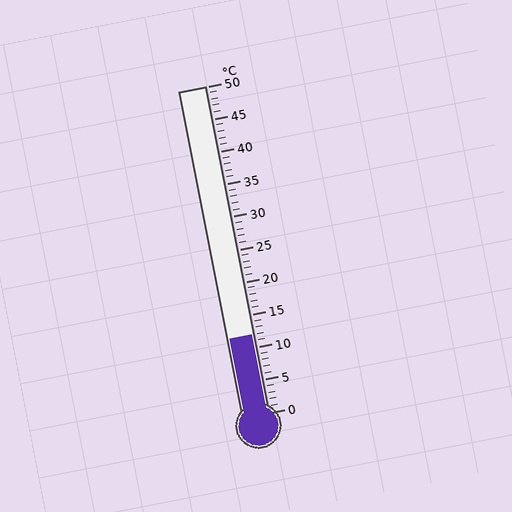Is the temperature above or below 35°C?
The temperature is below 35°C.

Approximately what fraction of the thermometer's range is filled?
The thermometer is filled to approximately 25% of its range.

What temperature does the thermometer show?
The thermometer shows approximately 12°C.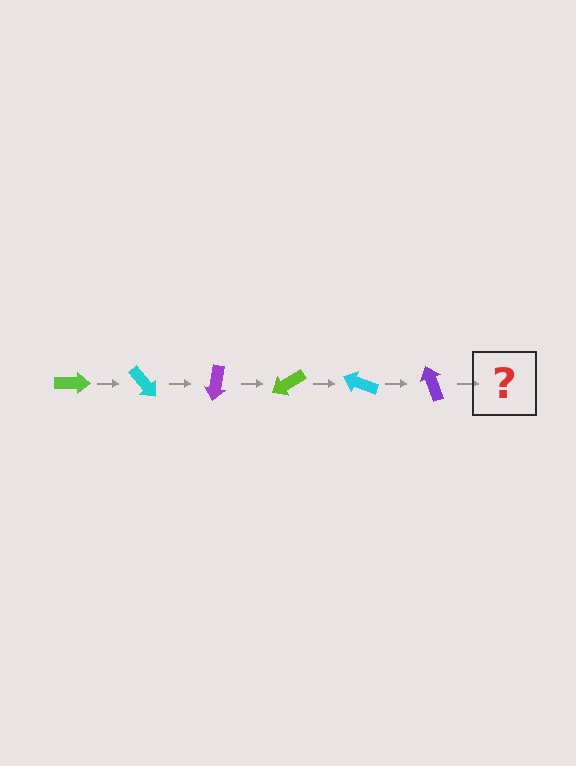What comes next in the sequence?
The next element should be a lime arrow, rotated 300 degrees from the start.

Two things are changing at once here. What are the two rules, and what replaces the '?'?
The two rules are that it rotates 50 degrees each step and the color cycles through lime, cyan, and purple. The '?' should be a lime arrow, rotated 300 degrees from the start.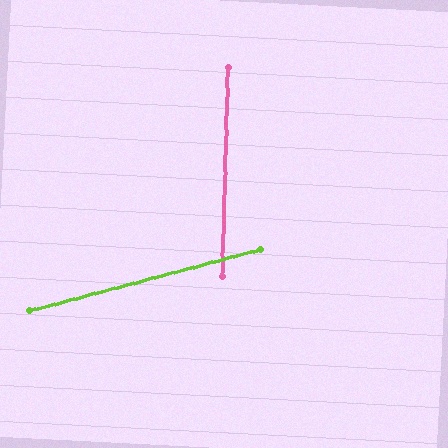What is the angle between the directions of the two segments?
Approximately 73 degrees.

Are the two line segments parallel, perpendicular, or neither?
Neither parallel nor perpendicular — they differ by about 73°.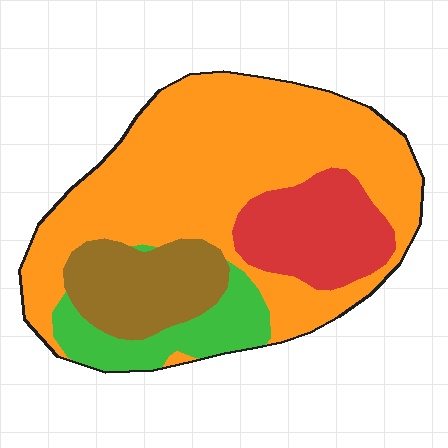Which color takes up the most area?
Orange, at roughly 60%.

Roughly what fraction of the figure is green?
Green takes up less than a sixth of the figure.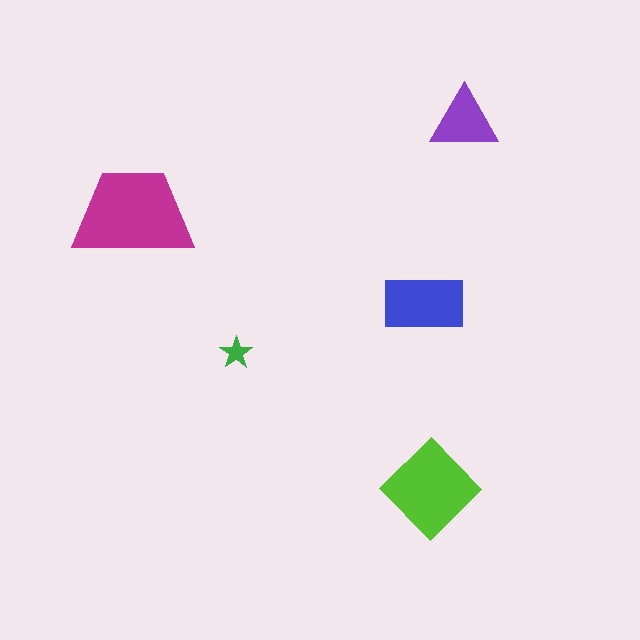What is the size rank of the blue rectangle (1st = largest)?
3rd.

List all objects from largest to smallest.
The magenta trapezoid, the lime diamond, the blue rectangle, the purple triangle, the green star.